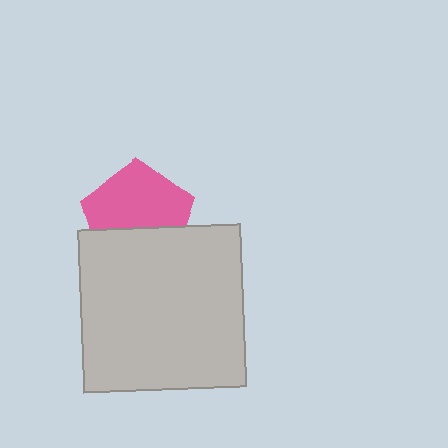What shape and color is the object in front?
The object in front is a light gray square.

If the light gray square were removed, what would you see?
You would see the complete pink pentagon.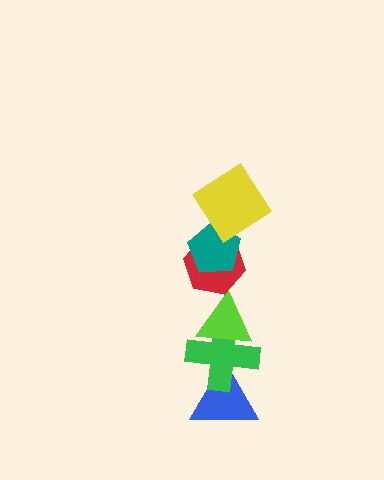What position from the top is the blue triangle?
The blue triangle is 6th from the top.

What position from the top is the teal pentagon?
The teal pentagon is 2nd from the top.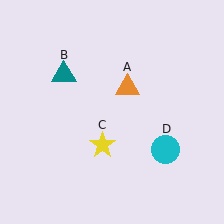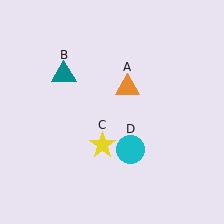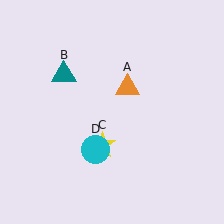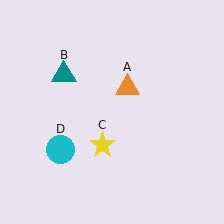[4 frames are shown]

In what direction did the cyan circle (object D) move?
The cyan circle (object D) moved left.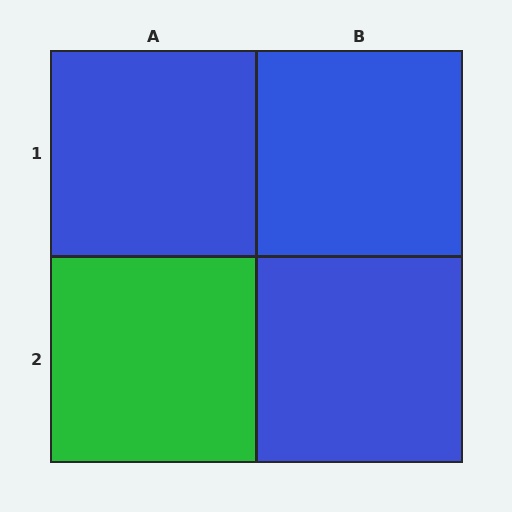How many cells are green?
1 cell is green.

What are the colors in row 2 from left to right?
Green, blue.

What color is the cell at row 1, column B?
Blue.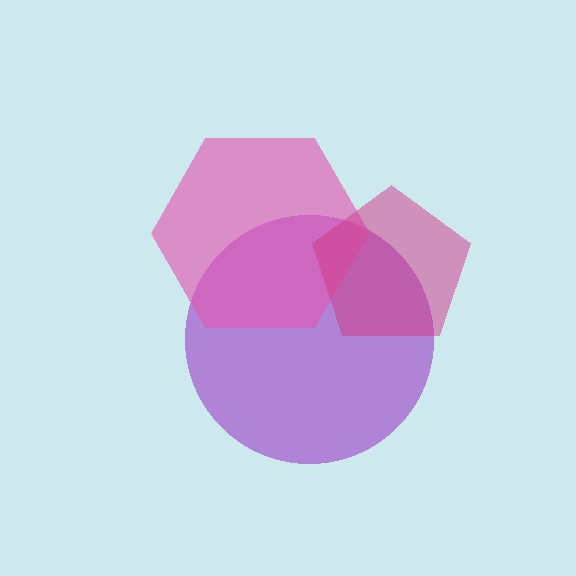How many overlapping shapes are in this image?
There are 3 overlapping shapes in the image.